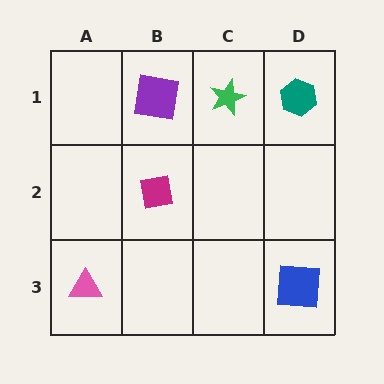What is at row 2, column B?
A magenta square.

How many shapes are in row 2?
1 shape.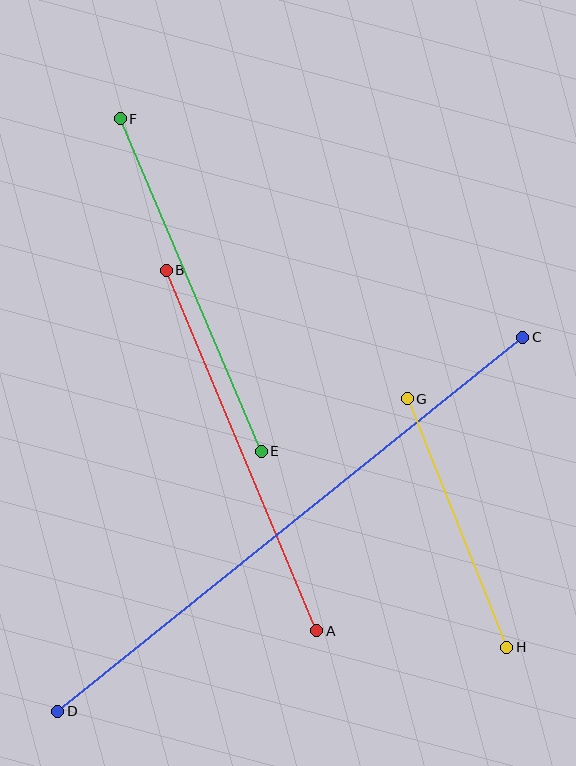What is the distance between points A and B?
The distance is approximately 391 pixels.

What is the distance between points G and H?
The distance is approximately 267 pixels.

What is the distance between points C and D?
The distance is approximately 597 pixels.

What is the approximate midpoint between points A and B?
The midpoint is at approximately (241, 451) pixels.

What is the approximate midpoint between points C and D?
The midpoint is at approximately (290, 524) pixels.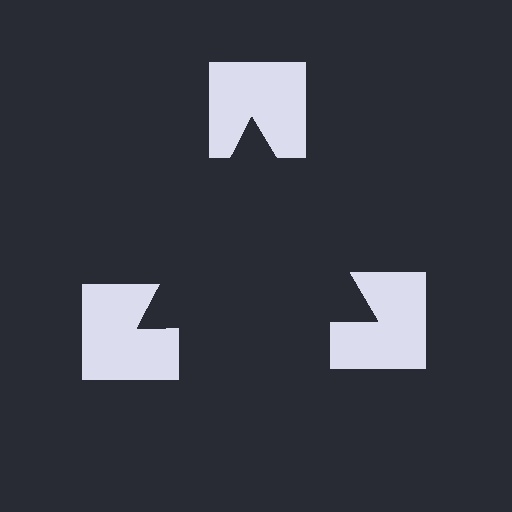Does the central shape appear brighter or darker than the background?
It typically appears slightly darker than the background, even though no actual brightness change is drawn.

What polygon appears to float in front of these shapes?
An illusory triangle — its edges are inferred from the aligned wedge cuts in the notched squares, not physically drawn.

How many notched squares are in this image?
There are 3 — one at each vertex of the illusory triangle.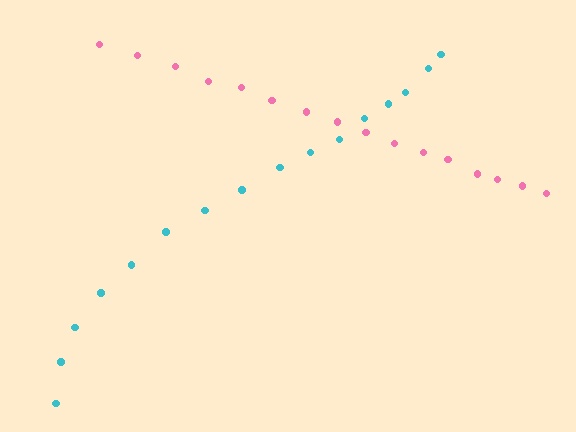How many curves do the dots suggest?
There are 2 distinct paths.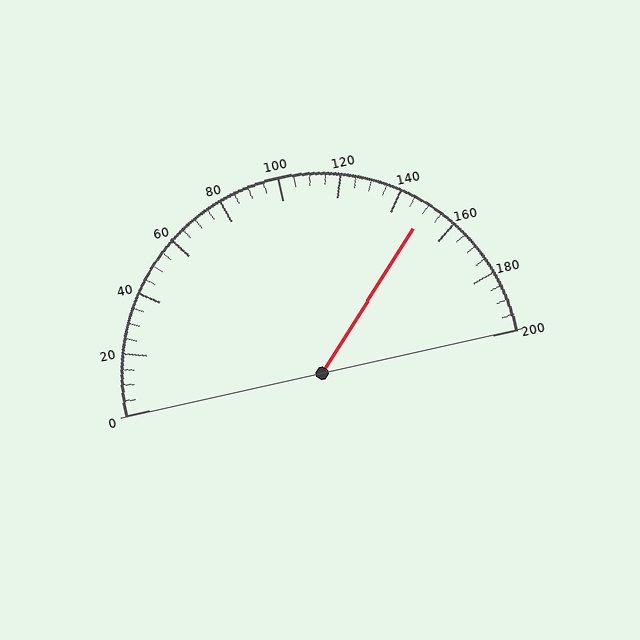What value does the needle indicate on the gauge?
The needle indicates approximately 150.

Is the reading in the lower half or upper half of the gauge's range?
The reading is in the upper half of the range (0 to 200).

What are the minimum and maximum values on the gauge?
The gauge ranges from 0 to 200.